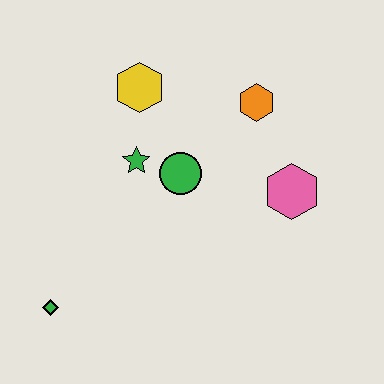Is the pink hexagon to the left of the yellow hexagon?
No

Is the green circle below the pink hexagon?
No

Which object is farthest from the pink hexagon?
The green diamond is farthest from the pink hexagon.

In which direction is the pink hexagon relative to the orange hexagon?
The pink hexagon is below the orange hexagon.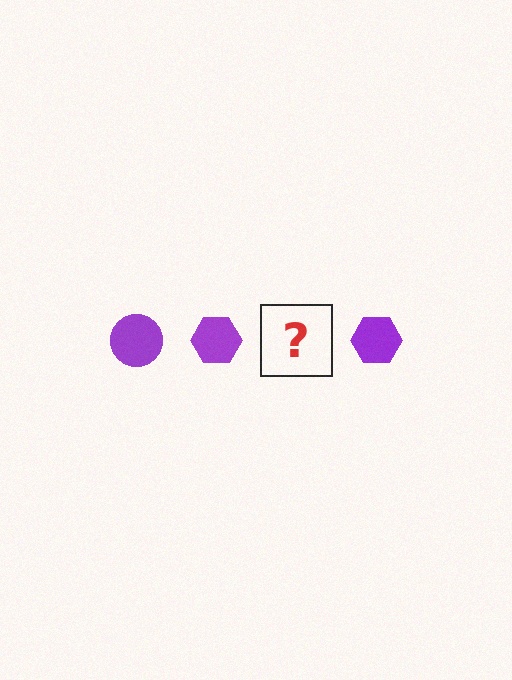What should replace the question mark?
The question mark should be replaced with a purple circle.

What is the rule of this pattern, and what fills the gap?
The rule is that the pattern cycles through circle, hexagon shapes in purple. The gap should be filled with a purple circle.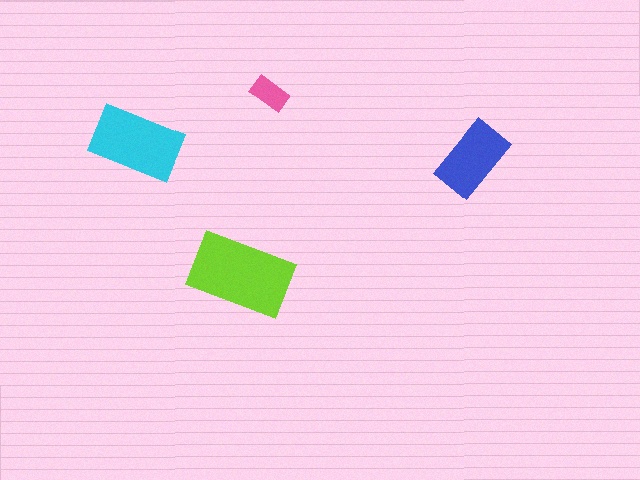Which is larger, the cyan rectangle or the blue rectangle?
The cyan one.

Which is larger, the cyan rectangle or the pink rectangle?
The cyan one.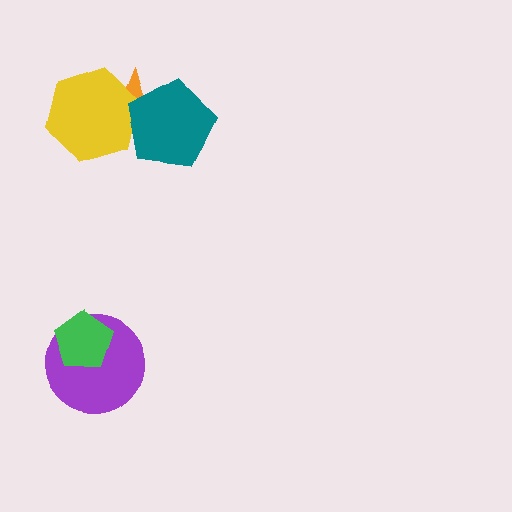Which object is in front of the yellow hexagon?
The teal pentagon is in front of the yellow hexagon.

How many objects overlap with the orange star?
2 objects overlap with the orange star.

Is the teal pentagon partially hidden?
No, no other shape covers it.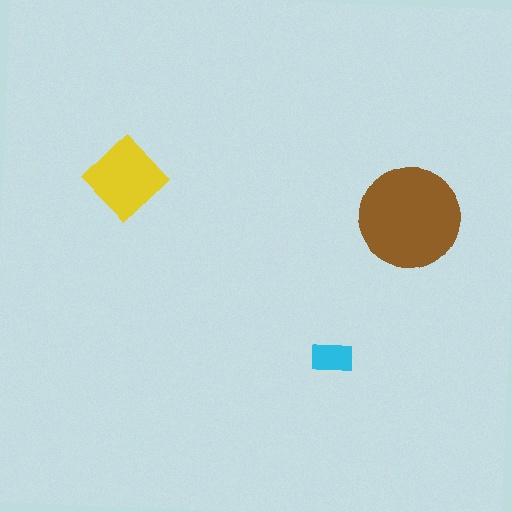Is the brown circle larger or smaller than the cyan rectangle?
Larger.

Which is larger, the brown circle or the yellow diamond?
The brown circle.